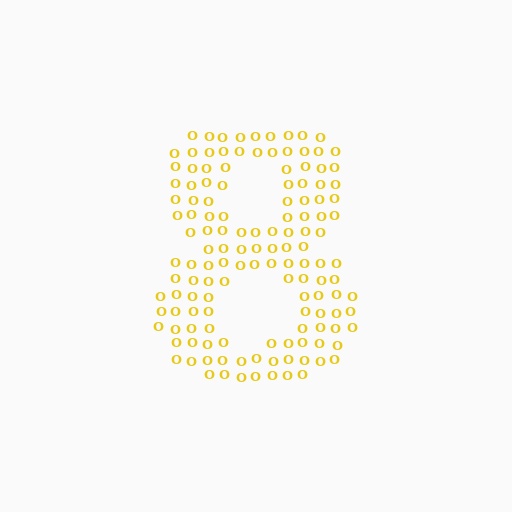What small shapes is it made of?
It is made of small letter O's.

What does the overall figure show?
The overall figure shows the digit 8.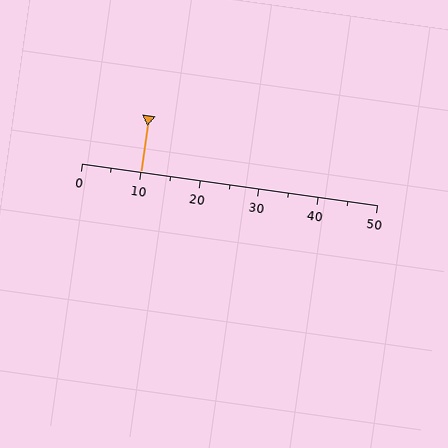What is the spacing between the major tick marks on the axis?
The major ticks are spaced 10 apart.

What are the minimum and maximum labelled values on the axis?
The axis runs from 0 to 50.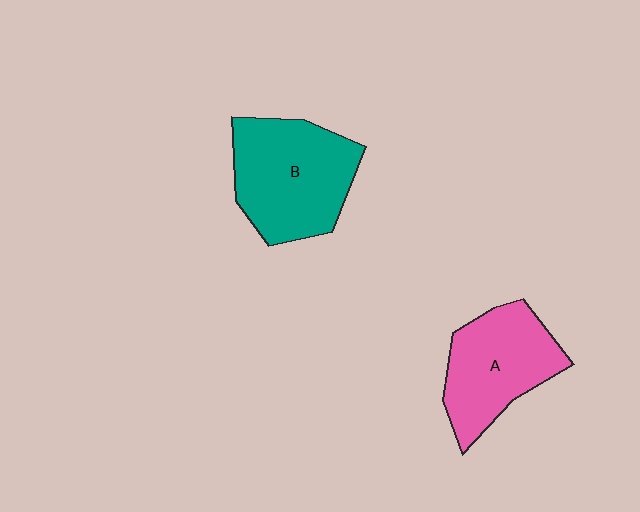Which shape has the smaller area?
Shape A (pink).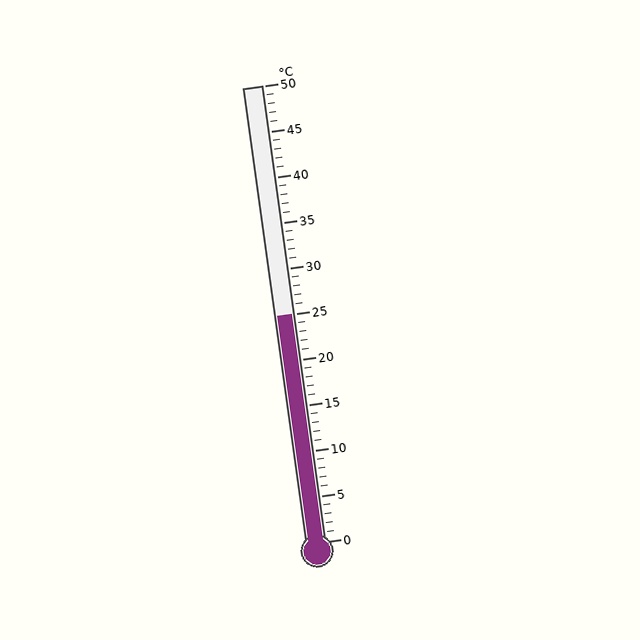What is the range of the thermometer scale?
The thermometer scale ranges from 0°C to 50°C.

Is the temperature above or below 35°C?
The temperature is below 35°C.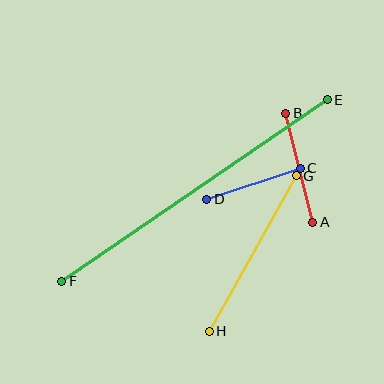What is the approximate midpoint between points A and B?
The midpoint is at approximately (299, 168) pixels.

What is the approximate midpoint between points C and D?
The midpoint is at approximately (253, 184) pixels.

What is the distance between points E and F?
The distance is approximately 321 pixels.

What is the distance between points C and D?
The distance is approximately 98 pixels.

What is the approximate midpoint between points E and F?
The midpoint is at approximately (194, 190) pixels.